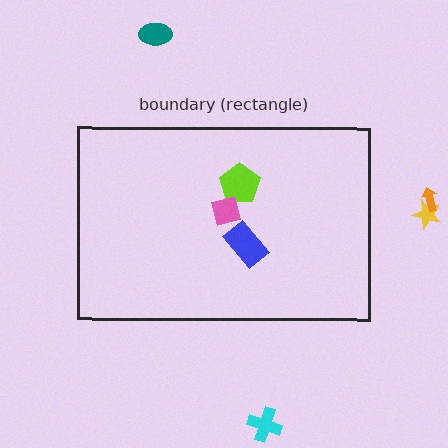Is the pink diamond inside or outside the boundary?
Inside.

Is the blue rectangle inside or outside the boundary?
Inside.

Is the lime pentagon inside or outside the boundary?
Inside.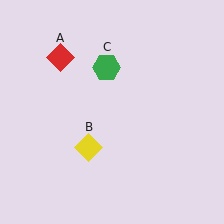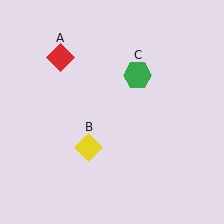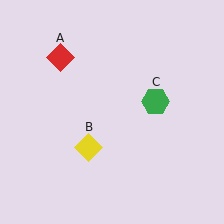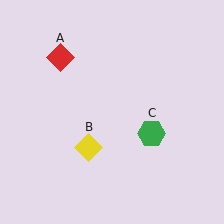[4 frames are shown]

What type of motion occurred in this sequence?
The green hexagon (object C) rotated clockwise around the center of the scene.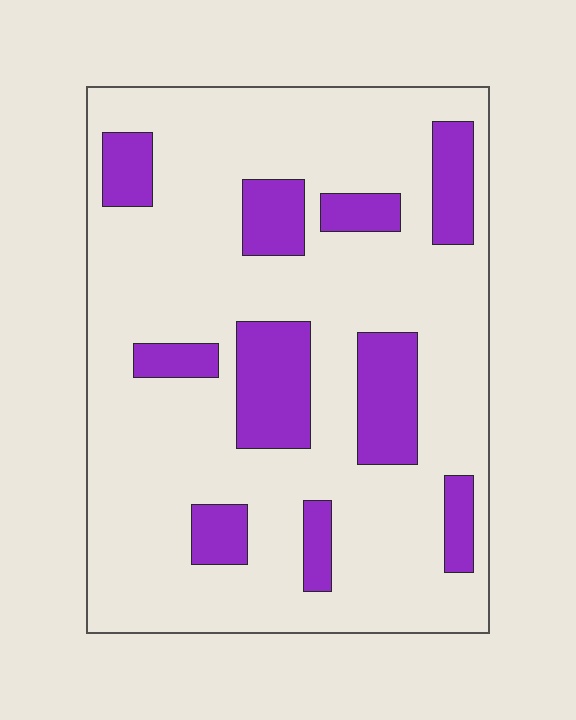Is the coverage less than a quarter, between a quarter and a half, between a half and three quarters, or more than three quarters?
Less than a quarter.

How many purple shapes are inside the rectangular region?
10.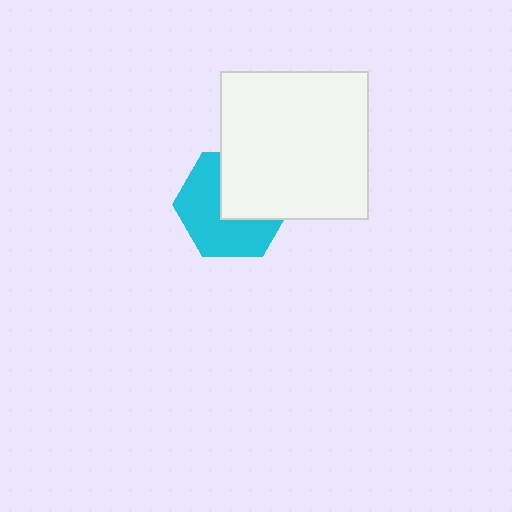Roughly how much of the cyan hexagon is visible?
About half of it is visible (roughly 57%).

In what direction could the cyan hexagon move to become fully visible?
The cyan hexagon could move toward the lower-left. That would shift it out from behind the white square entirely.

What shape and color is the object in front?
The object in front is a white square.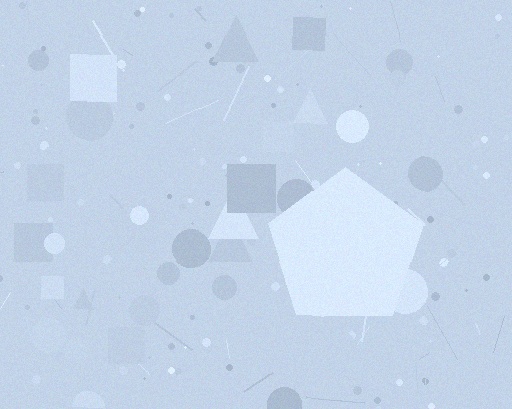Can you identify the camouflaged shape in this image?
The camouflaged shape is a pentagon.